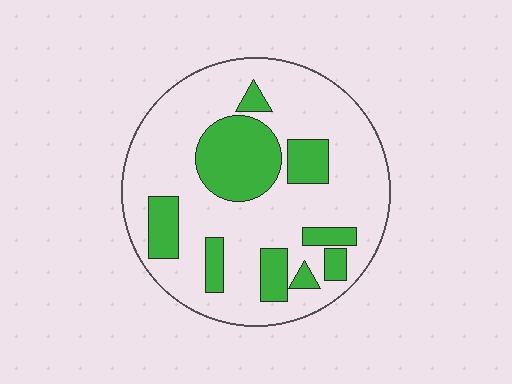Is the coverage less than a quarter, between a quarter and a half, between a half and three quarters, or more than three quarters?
Between a quarter and a half.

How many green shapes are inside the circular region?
9.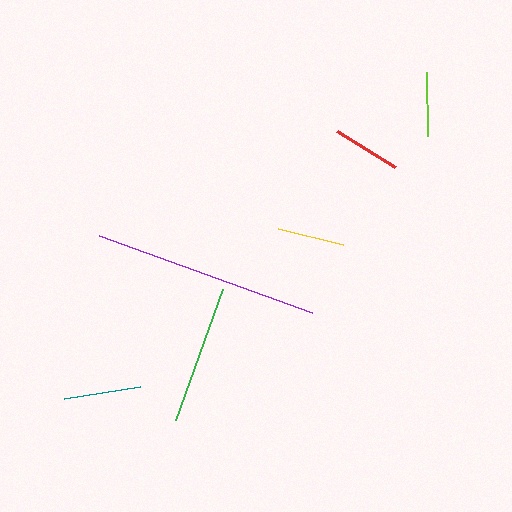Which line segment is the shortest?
The lime line is the shortest at approximately 64 pixels.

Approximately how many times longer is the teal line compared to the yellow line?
The teal line is approximately 1.2 times the length of the yellow line.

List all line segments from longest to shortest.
From longest to shortest: purple, green, teal, red, yellow, lime.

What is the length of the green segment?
The green segment is approximately 140 pixels long.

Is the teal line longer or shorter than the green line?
The green line is longer than the teal line.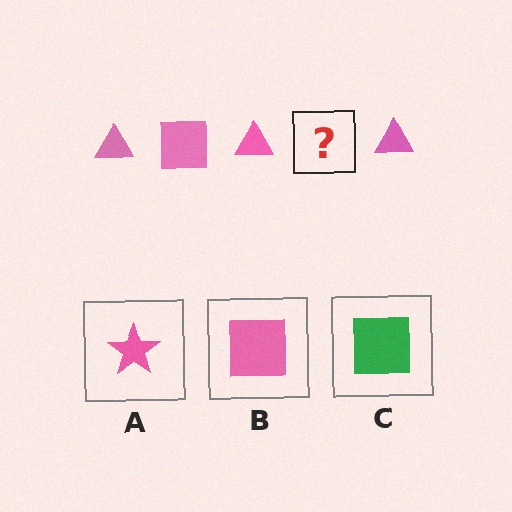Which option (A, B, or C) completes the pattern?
B.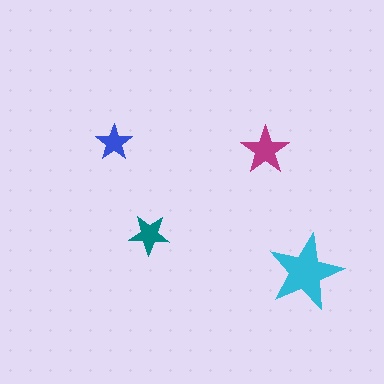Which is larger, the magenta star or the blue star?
The magenta one.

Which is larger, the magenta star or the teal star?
The magenta one.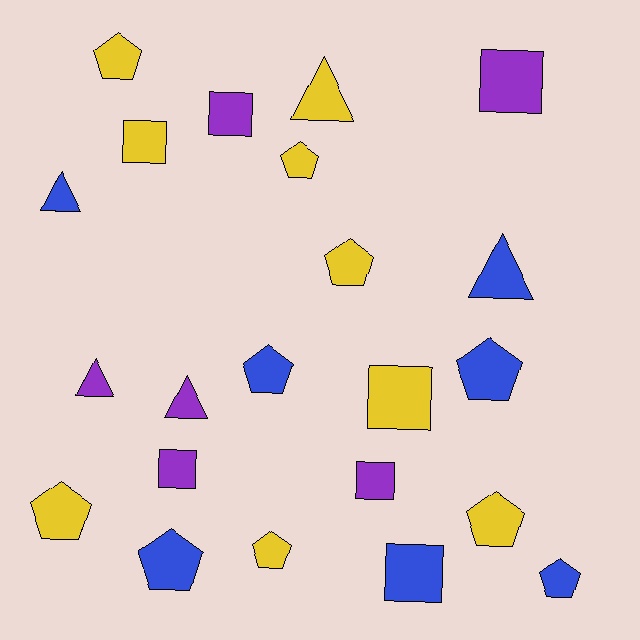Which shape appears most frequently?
Pentagon, with 10 objects.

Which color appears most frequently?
Yellow, with 9 objects.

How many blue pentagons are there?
There are 4 blue pentagons.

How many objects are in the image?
There are 22 objects.